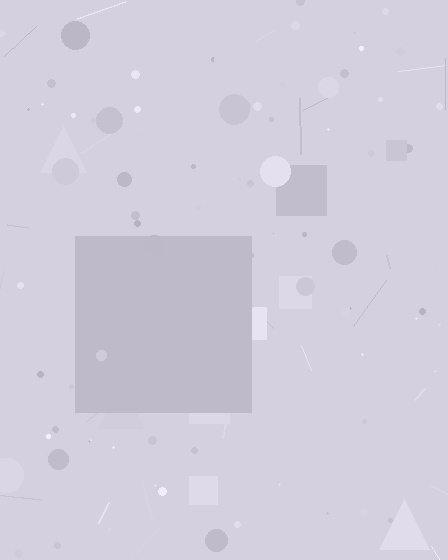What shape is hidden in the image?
A square is hidden in the image.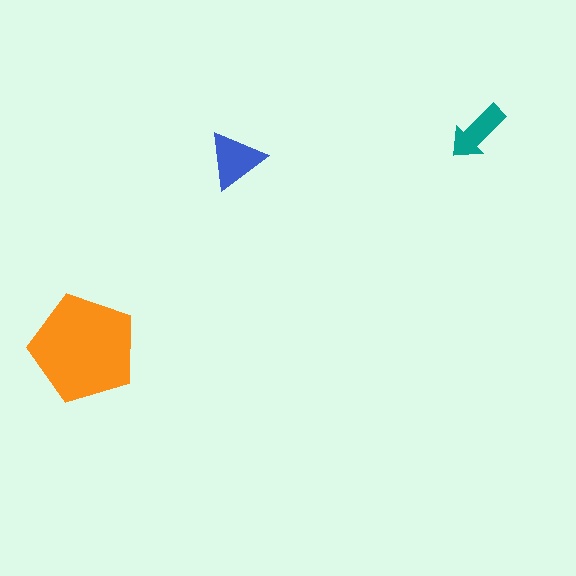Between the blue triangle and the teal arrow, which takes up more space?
The blue triangle.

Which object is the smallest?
The teal arrow.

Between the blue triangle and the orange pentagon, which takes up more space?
The orange pentagon.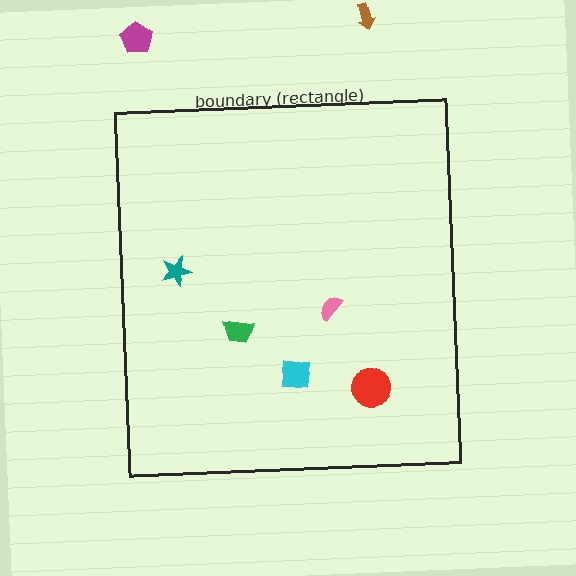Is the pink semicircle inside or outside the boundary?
Inside.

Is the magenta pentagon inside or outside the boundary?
Outside.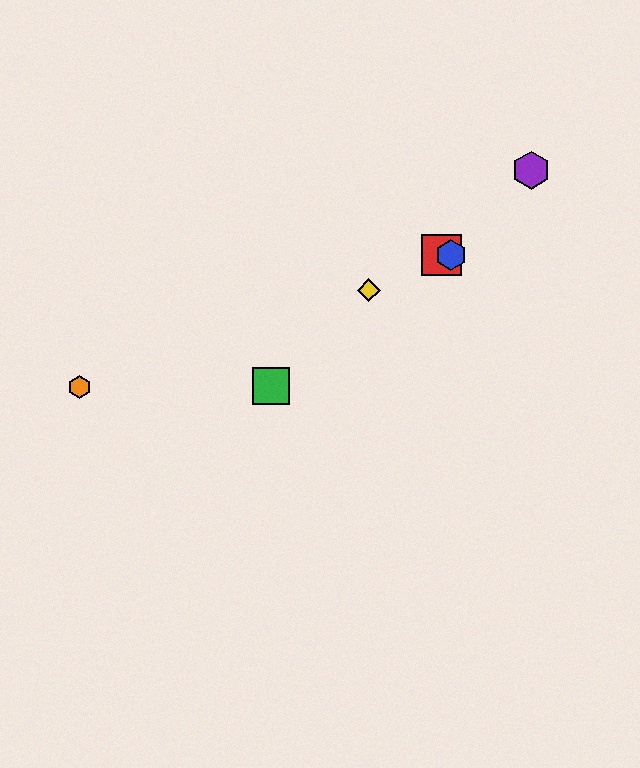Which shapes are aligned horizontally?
The red square, the blue hexagon are aligned horizontally.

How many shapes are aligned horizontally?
2 shapes (the red square, the blue hexagon) are aligned horizontally.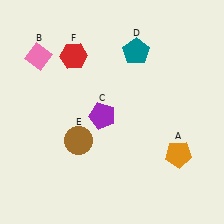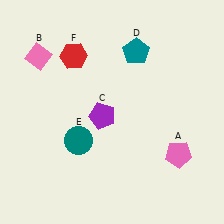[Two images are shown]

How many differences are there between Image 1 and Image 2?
There are 2 differences between the two images.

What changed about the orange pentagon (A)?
In Image 1, A is orange. In Image 2, it changed to pink.